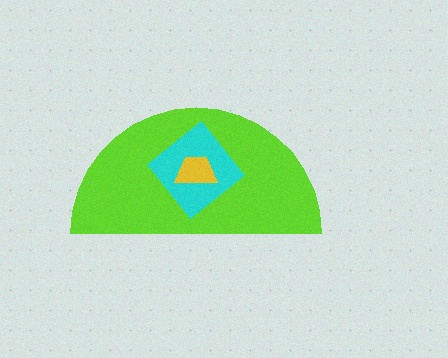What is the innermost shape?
The yellow trapezoid.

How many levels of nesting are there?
3.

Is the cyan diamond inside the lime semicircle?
Yes.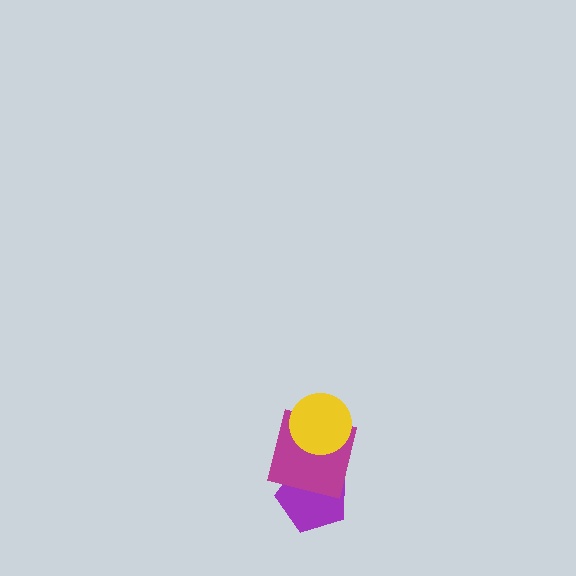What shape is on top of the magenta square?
The yellow circle is on top of the magenta square.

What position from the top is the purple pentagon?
The purple pentagon is 3rd from the top.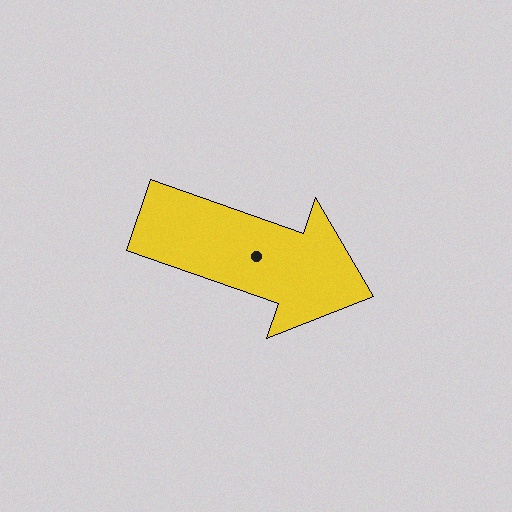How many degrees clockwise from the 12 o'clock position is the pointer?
Approximately 109 degrees.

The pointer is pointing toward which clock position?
Roughly 4 o'clock.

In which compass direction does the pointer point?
East.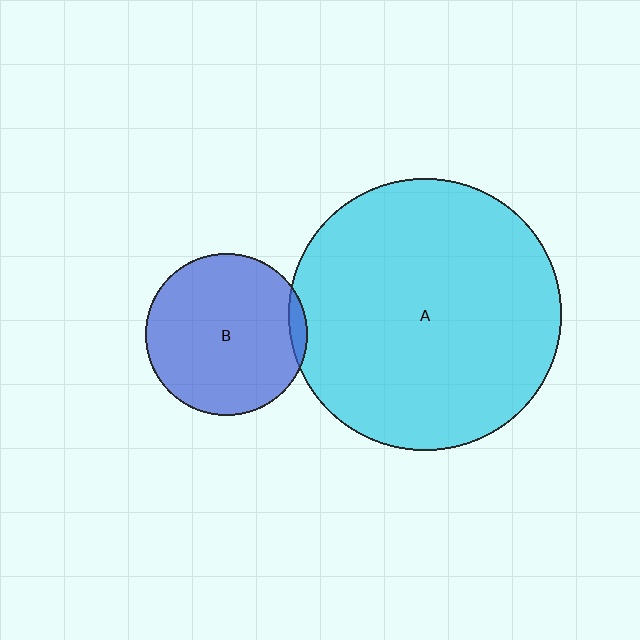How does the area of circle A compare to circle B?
Approximately 2.8 times.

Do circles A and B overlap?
Yes.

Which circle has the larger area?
Circle A (cyan).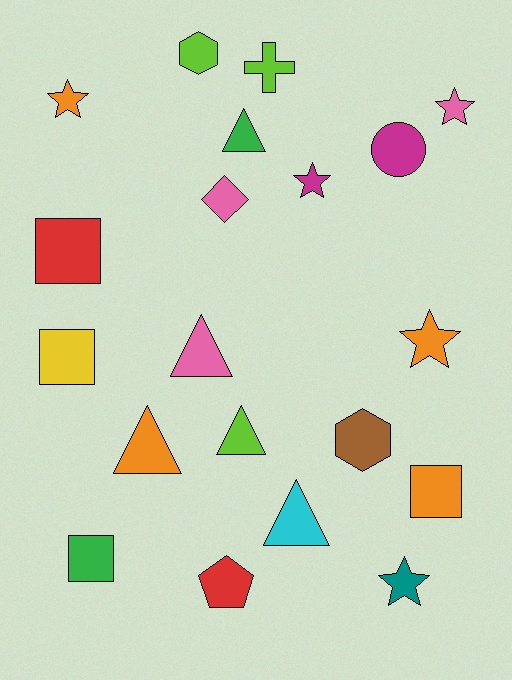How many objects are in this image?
There are 20 objects.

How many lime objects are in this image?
There are 3 lime objects.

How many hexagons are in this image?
There are 2 hexagons.